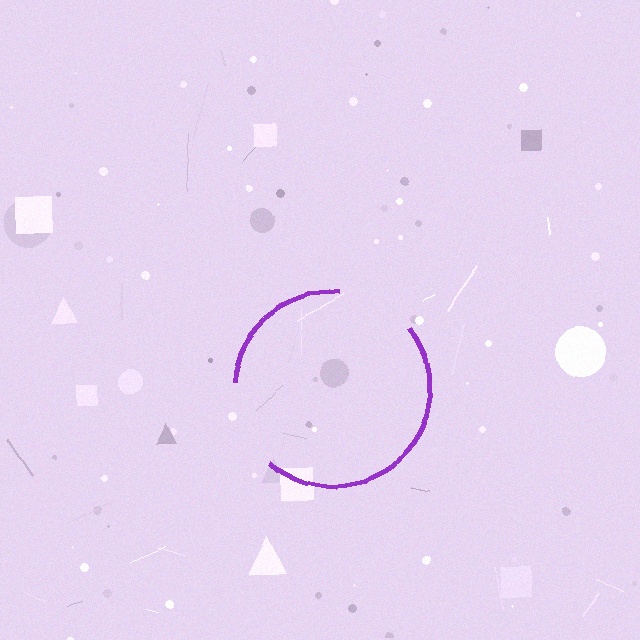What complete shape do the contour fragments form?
The contour fragments form a circle.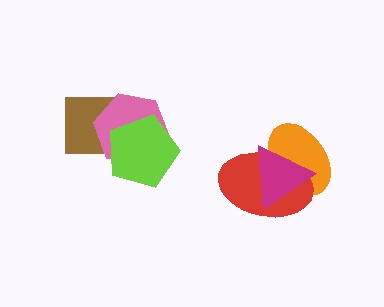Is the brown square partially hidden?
Yes, it is partially covered by another shape.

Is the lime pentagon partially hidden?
No, no other shape covers it.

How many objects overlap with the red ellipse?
2 objects overlap with the red ellipse.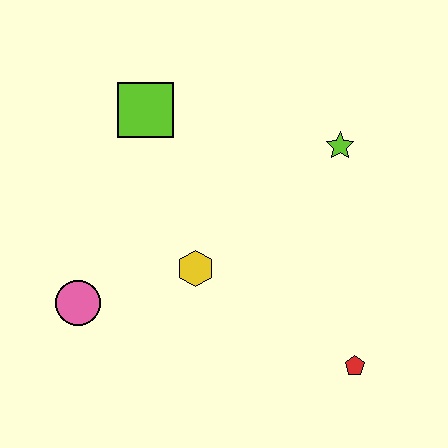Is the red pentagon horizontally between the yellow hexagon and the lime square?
No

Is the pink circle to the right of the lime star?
No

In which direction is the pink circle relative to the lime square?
The pink circle is below the lime square.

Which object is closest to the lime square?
The yellow hexagon is closest to the lime square.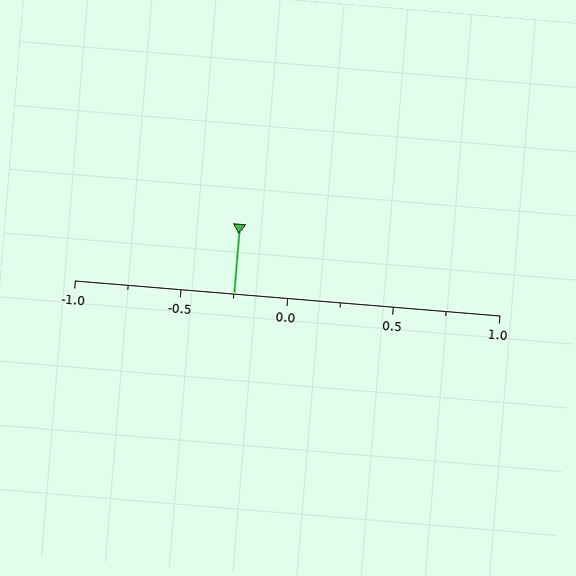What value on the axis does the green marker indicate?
The marker indicates approximately -0.25.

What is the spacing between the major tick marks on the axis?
The major ticks are spaced 0.5 apart.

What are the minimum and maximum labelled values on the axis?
The axis runs from -1.0 to 1.0.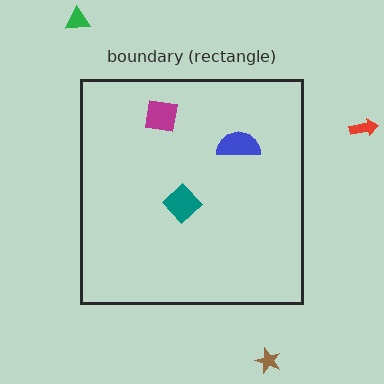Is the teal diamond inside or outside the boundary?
Inside.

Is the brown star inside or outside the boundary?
Outside.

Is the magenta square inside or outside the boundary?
Inside.